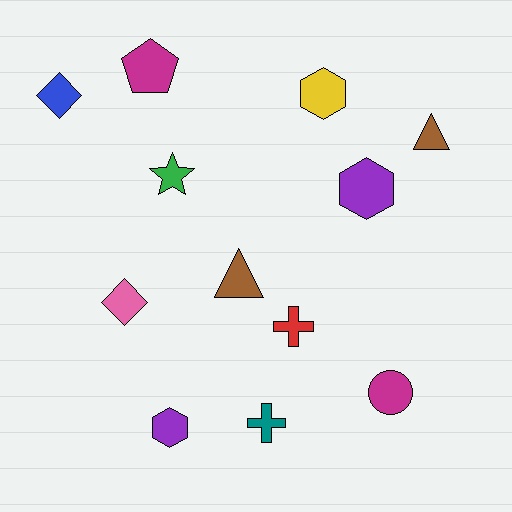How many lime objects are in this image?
There are no lime objects.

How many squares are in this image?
There are no squares.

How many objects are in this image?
There are 12 objects.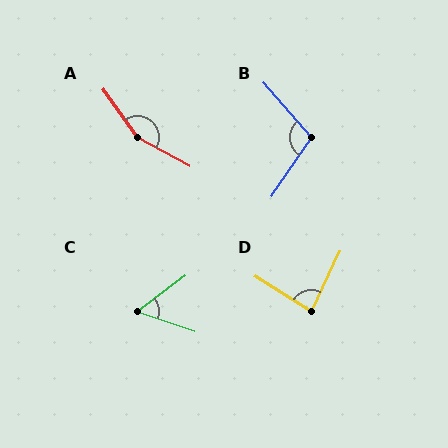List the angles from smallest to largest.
C (56°), D (83°), B (104°), A (154°).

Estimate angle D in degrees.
Approximately 83 degrees.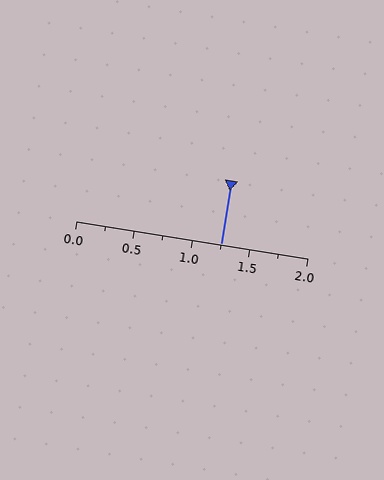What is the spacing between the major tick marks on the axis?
The major ticks are spaced 0.5 apart.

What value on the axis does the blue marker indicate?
The marker indicates approximately 1.25.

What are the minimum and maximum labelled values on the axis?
The axis runs from 0.0 to 2.0.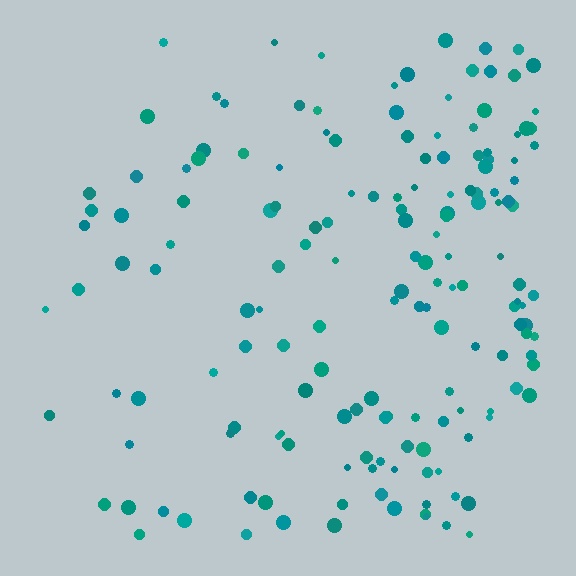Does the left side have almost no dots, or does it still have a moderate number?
Still a moderate number, just noticeably fewer than the right.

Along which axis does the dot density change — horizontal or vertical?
Horizontal.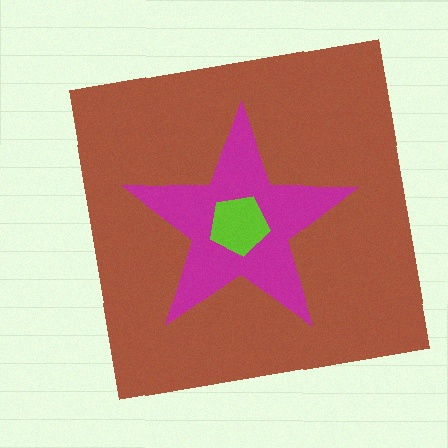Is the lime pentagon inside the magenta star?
Yes.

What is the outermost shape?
The brown square.